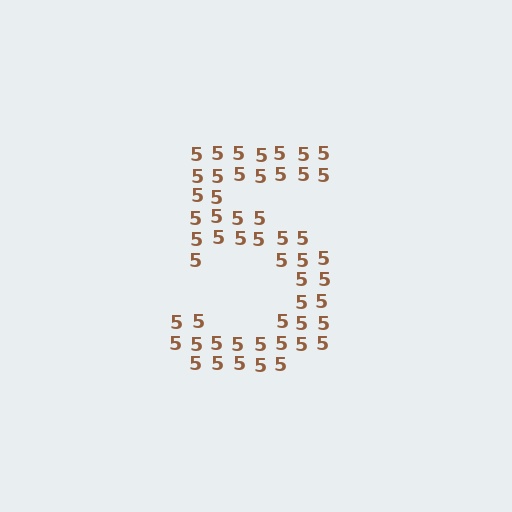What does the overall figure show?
The overall figure shows the digit 5.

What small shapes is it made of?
It is made of small digit 5's.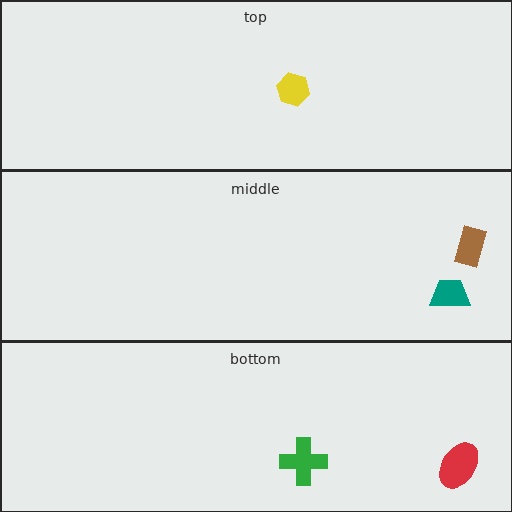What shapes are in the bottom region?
The red ellipse, the green cross.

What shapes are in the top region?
The yellow hexagon.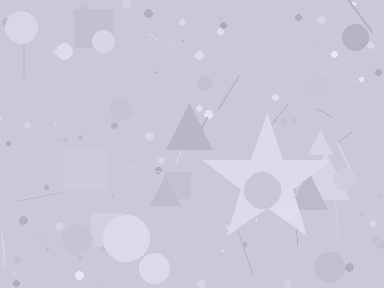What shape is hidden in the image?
A star is hidden in the image.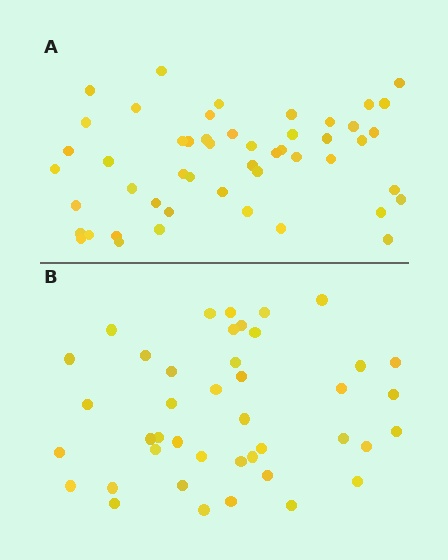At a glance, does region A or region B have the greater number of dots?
Region A (the top region) has more dots.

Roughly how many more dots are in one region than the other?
Region A has roughly 8 or so more dots than region B.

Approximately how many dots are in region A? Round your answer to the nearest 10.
About 50 dots.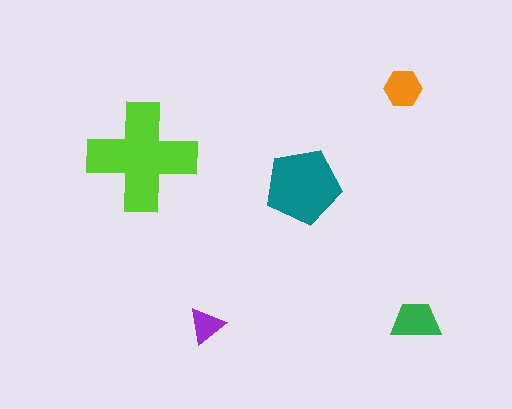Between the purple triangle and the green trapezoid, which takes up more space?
The green trapezoid.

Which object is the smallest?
The purple triangle.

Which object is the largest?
The lime cross.